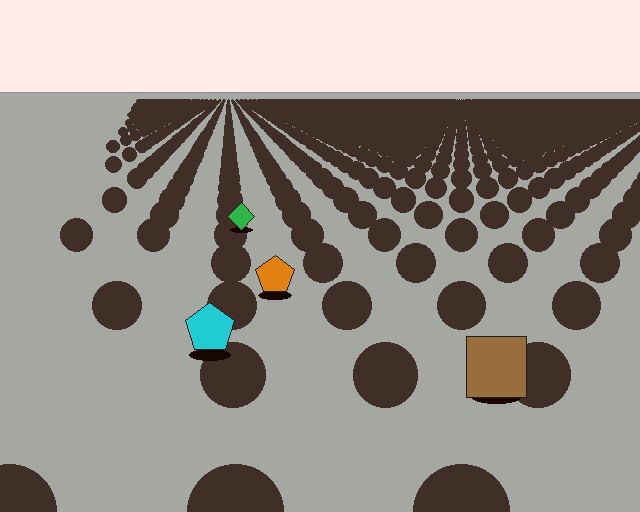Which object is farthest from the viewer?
The green diamond is farthest from the viewer. It appears smaller and the ground texture around it is denser.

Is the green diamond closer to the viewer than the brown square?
No. The brown square is closer — you can tell from the texture gradient: the ground texture is coarser near it.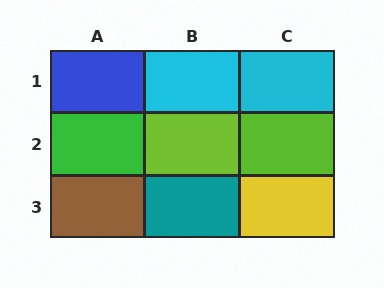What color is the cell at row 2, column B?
Lime.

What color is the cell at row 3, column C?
Yellow.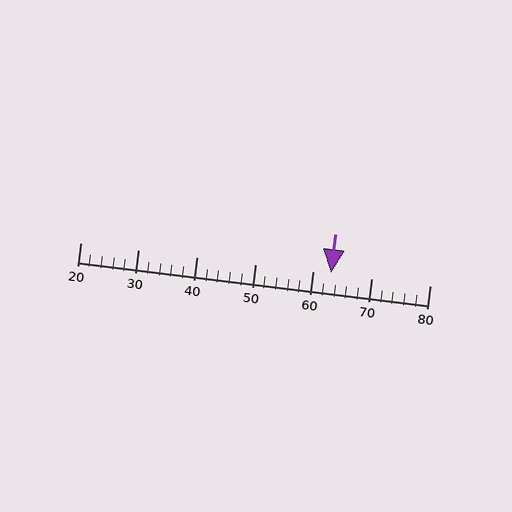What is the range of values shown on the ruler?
The ruler shows values from 20 to 80.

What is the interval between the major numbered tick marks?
The major tick marks are spaced 10 units apart.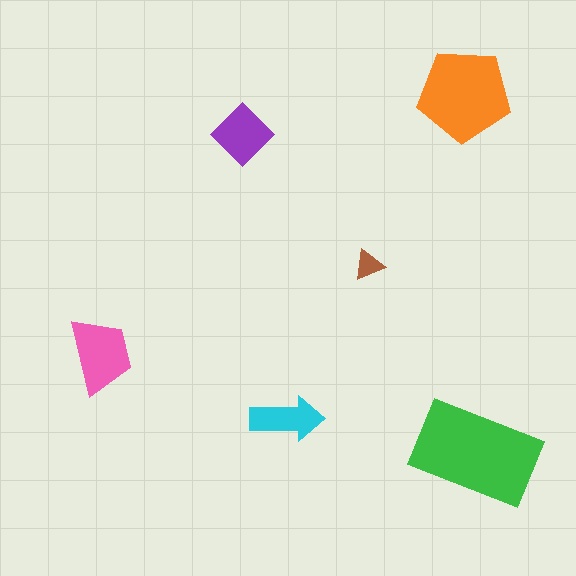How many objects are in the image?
There are 6 objects in the image.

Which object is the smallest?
The brown triangle.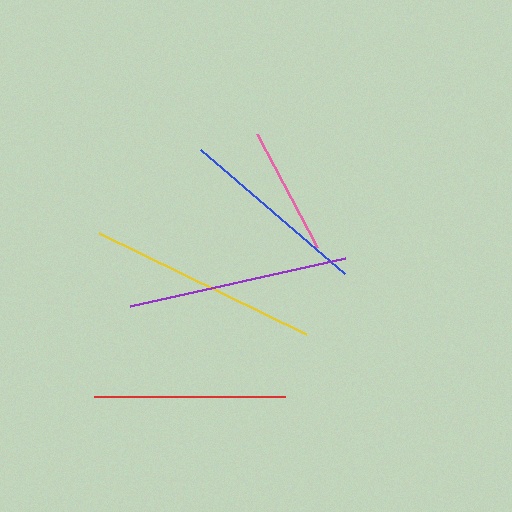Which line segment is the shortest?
The pink line is the shortest at approximately 128 pixels.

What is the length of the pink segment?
The pink segment is approximately 128 pixels long.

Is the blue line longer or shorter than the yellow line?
The yellow line is longer than the blue line.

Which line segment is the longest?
The yellow line is the longest at approximately 230 pixels.